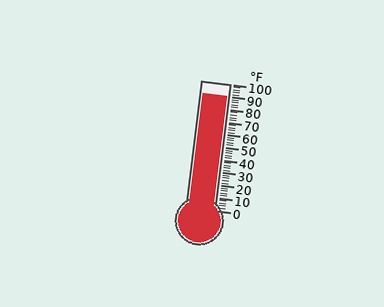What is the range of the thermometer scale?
The thermometer scale ranges from 0°F to 100°F.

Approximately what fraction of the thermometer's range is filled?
The thermometer is filled to approximately 90% of its range.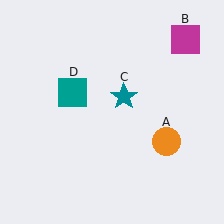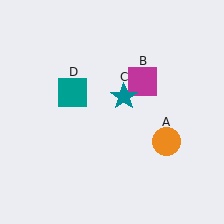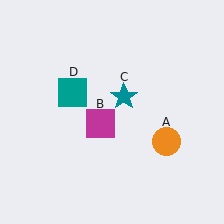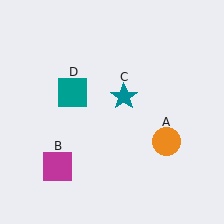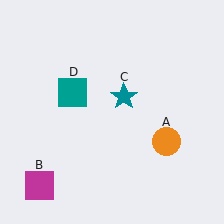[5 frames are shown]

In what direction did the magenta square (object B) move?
The magenta square (object B) moved down and to the left.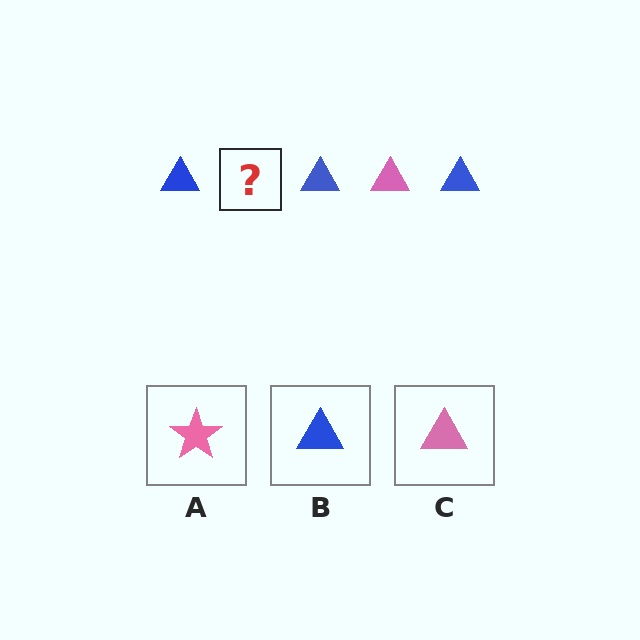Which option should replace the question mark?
Option C.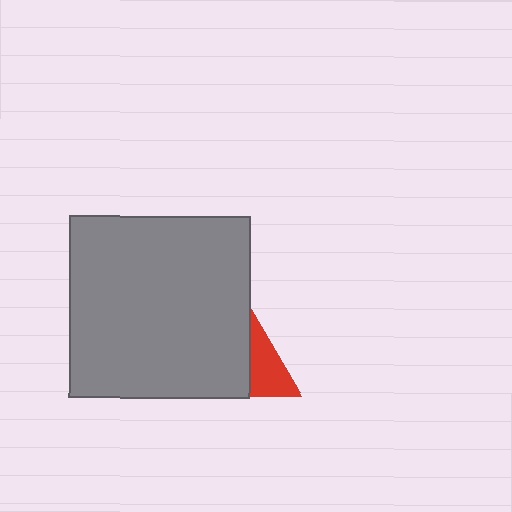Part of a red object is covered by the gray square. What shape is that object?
It is a triangle.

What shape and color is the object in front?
The object in front is a gray square.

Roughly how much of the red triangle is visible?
A small part of it is visible (roughly 39%).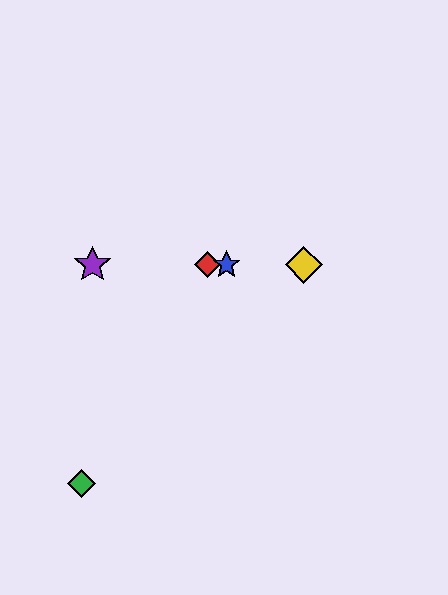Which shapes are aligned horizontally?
The red diamond, the blue star, the yellow diamond, the purple star are aligned horizontally.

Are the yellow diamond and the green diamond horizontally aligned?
No, the yellow diamond is at y≈265 and the green diamond is at y≈483.